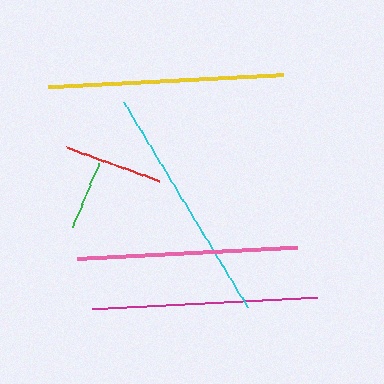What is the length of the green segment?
The green segment is approximately 70 pixels long.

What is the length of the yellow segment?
The yellow segment is approximately 235 pixels long.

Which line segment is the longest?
The cyan line is the longest at approximately 240 pixels.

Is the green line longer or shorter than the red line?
The red line is longer than the green line.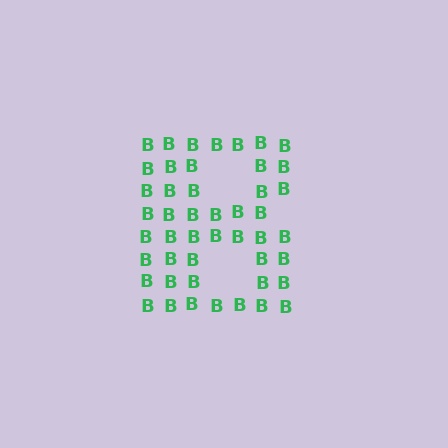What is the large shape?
The large shape is the letter B.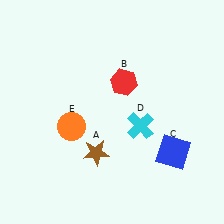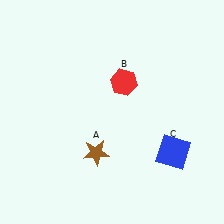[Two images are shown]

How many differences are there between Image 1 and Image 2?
There are 2 differences between the two images.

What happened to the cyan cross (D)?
The cyan cross (D) was removed in Image 2. It was in the bottom-right area of Image 1.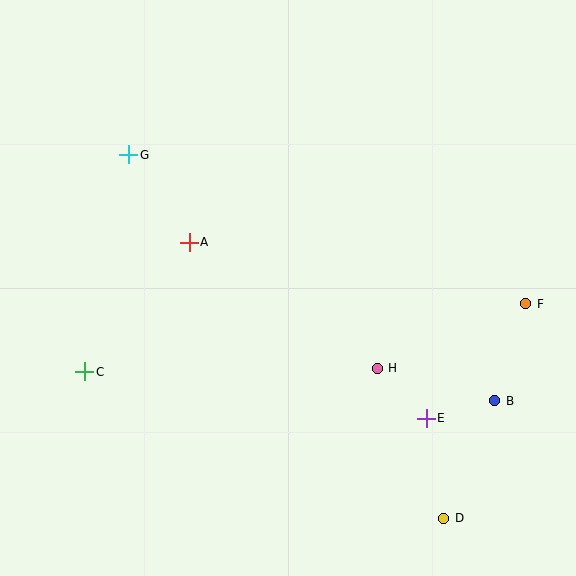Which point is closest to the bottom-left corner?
Point C is closest to the bottom-left corner.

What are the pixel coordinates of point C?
Point C is at (85, 372).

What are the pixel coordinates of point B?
Point B is at (495, 401).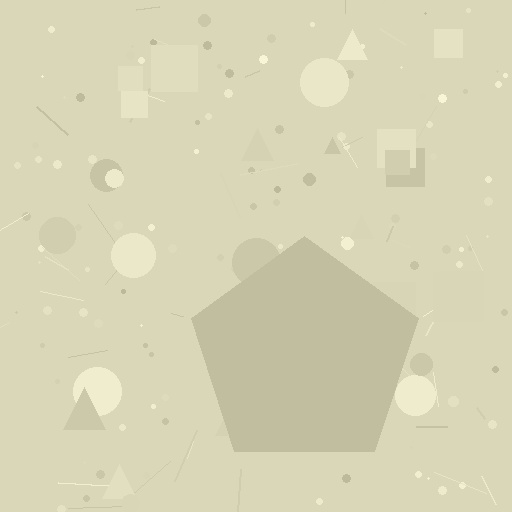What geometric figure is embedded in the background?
A pentagon is embedded in the background.